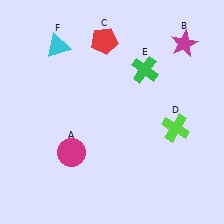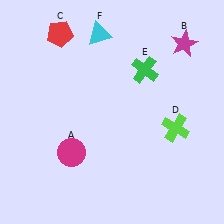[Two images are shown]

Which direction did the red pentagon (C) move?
The red pentagon (C) moved left.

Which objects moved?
The objects that moved are: the red pentagon (C), the cyan triangle (F).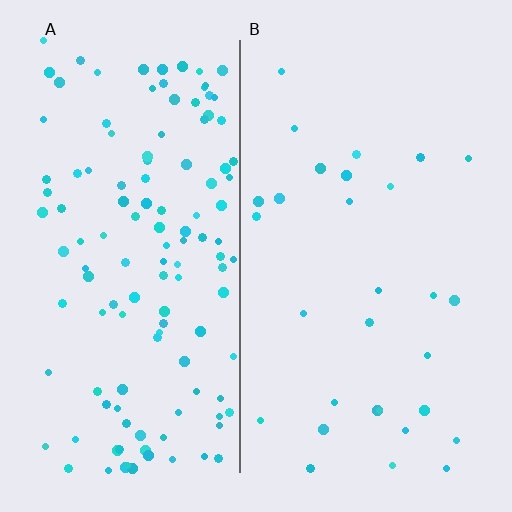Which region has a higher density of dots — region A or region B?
A (the left).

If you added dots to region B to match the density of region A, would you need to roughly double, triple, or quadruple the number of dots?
Approximately quadruple.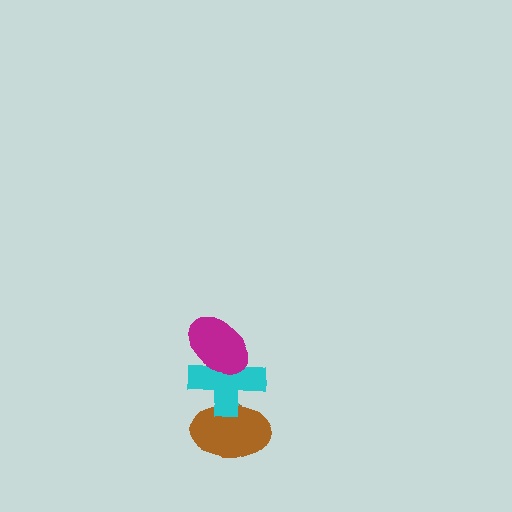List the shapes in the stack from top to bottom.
From top to bottom: the magenta ellipse, the cyan cross, the brown ellipse.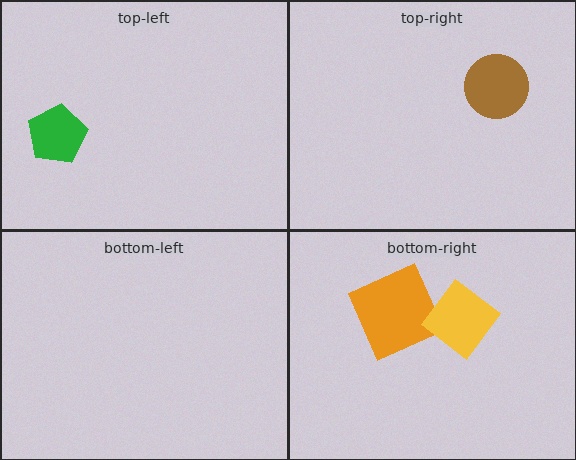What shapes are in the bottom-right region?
The orange square, the yellow diamond.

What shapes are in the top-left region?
The green pentagon.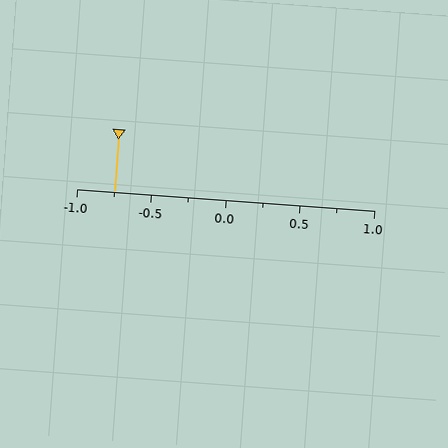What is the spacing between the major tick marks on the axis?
The major ticks are spaced 0.5 apart.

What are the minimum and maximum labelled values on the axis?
The axis runs from -1.0 to 1.0.